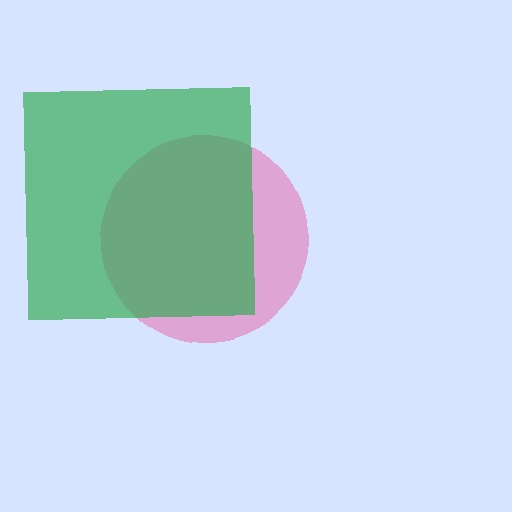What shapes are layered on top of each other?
The layered shapes are: a pink circle, a green square.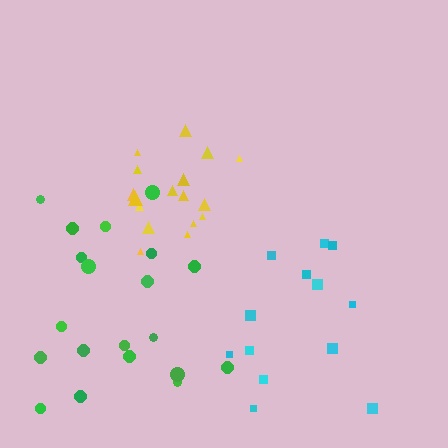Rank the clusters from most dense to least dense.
yellow, green, cyan.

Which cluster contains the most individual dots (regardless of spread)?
Green (20).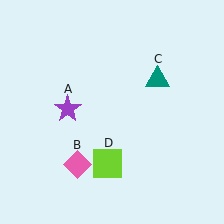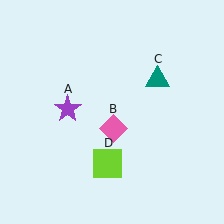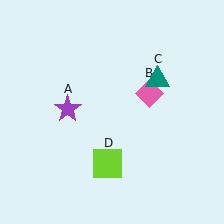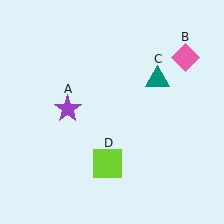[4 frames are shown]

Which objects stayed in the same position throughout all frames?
Purple star (object A) and teal triangle (object C) and lime square (object D) remained stationary.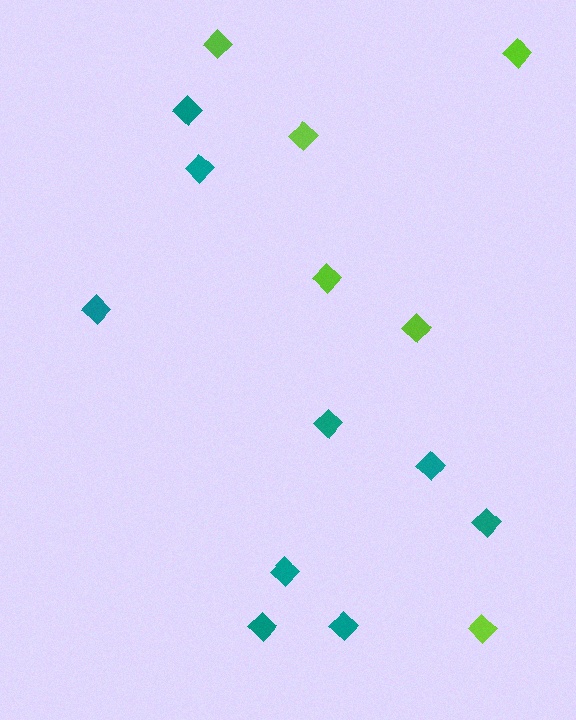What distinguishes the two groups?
There are 2 groups: one group of teal diamonds (9) and one group of lime diamonds (6).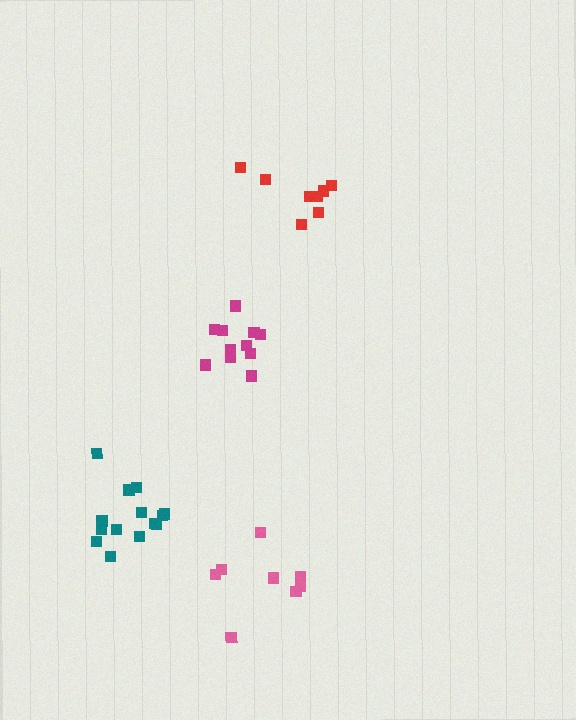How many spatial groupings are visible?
There are 4 spatial groupings.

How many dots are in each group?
Group 1: 11 dots, Group 2: 8 dots, Group 3: 14 dots, Group 4: 8 dots (41 total).